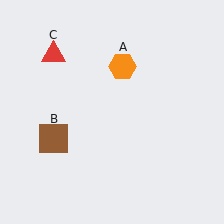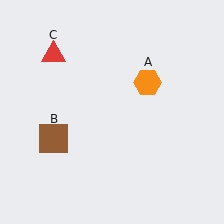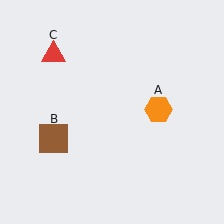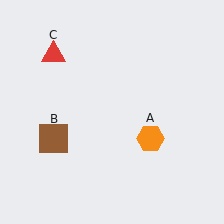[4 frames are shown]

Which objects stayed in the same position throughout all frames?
Brown square (object B) and red triangle (object C) remained stationary.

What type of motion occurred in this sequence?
The orange hexagon (object A) rotated clockwise around the center of the scene.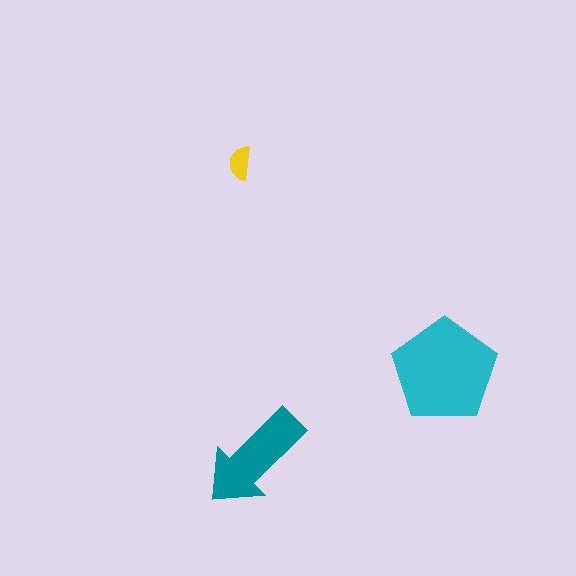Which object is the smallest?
The yellow semicircle.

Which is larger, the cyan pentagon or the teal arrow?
The cyan pentagon.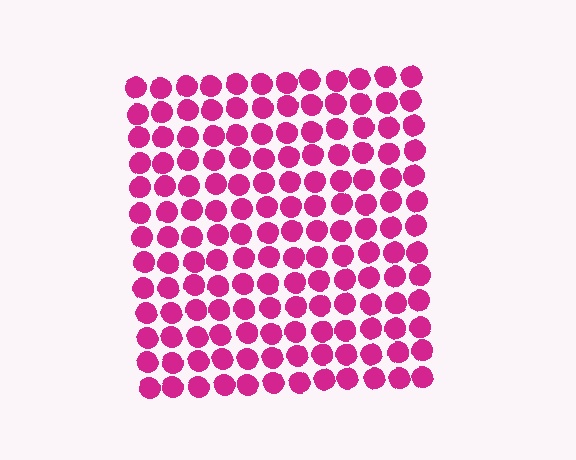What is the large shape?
The large shape is a square.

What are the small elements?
The small elements are circles.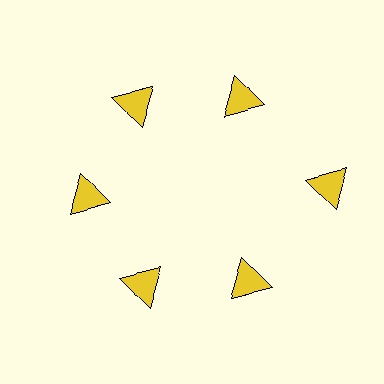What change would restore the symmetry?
The symmetry would be restored by moving it inward, back onto the ring so that all 6 triangles sit at equal angles and equal distance from the center.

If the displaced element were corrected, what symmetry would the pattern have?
It would have 6-fold rotational symmetry — the pattern would map onto itself every 60 degrees.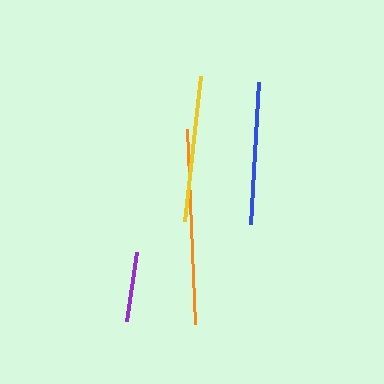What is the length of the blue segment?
The blue segment is approximately 142 pixels long.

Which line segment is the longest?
The orange line is the longest at approximately 195 pixels.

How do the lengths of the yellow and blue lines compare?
The yellow and blue lines are approximately the same length.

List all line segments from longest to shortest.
From longest to shortest: orange, yellow, blue, purple.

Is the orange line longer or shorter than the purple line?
The orange line is longer than the purple line.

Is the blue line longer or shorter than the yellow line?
The yellow line is longer than the blue line.